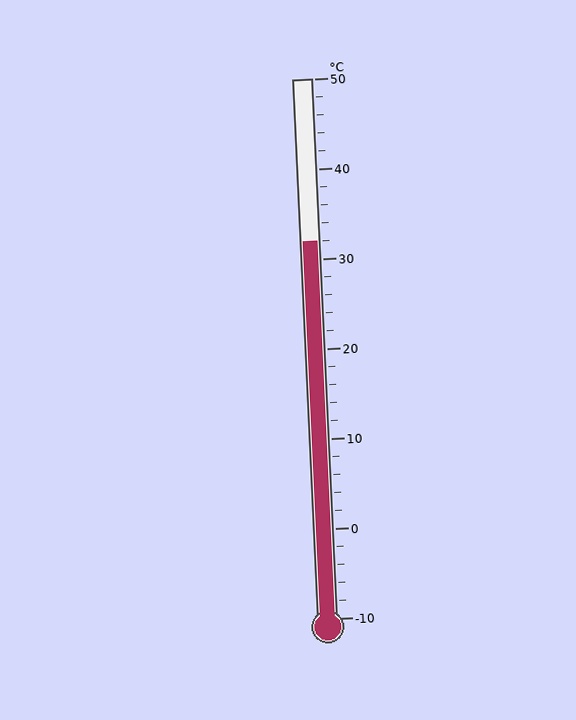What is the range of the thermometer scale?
The thermometer scale ranges from -10°C to 50°C.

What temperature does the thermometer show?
The thermometer shows approximately 32°C.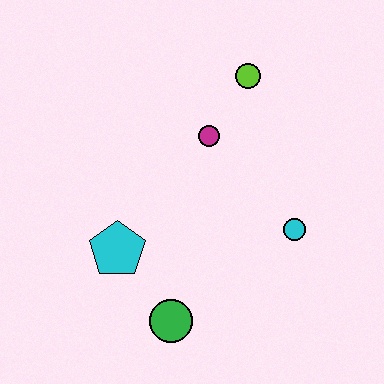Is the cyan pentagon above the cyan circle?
No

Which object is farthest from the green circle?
The lime circle is farthest from the green circle.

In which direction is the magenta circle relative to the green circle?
The magenta circle is above the green circle.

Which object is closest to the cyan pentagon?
The green circle is closest to the cyan pentagon.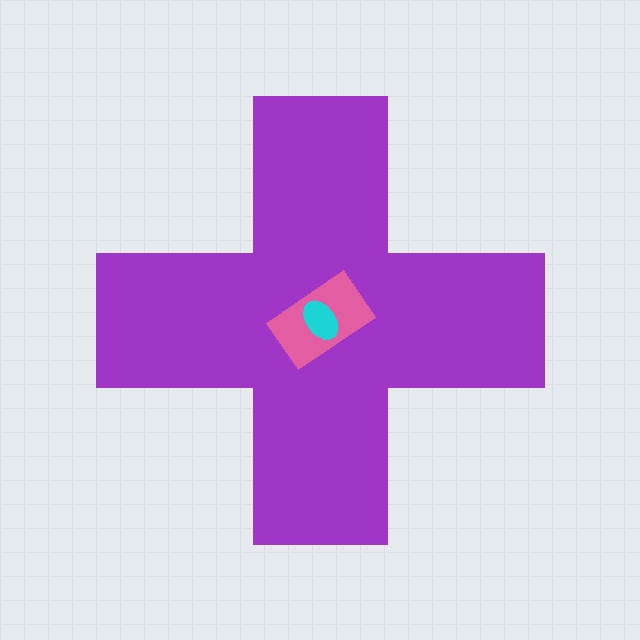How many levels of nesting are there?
3.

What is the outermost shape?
The purple cross.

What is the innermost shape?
The cyan ellipse.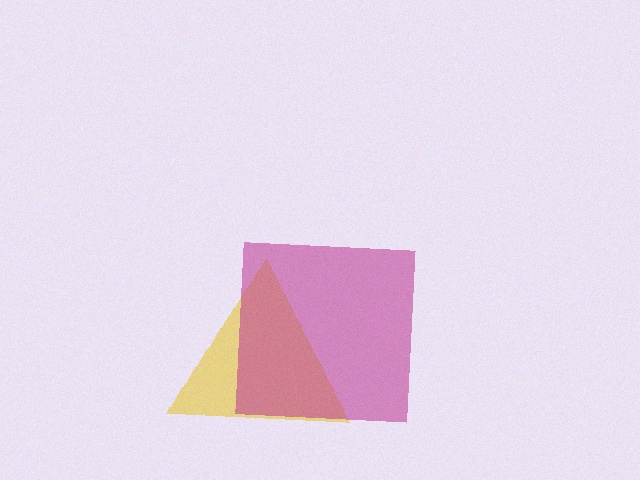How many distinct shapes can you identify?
There are 2 distinct shapes: a yellow triangle, a magenta square.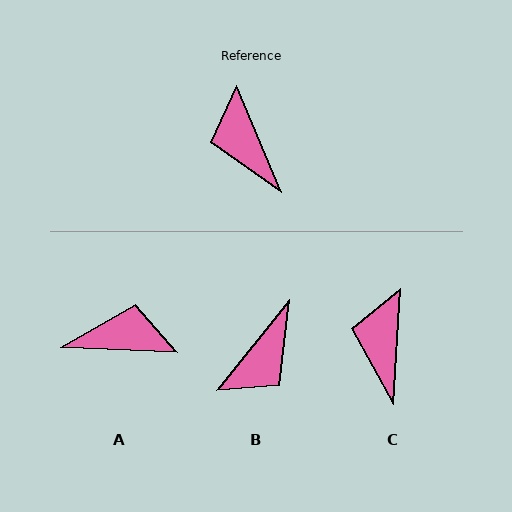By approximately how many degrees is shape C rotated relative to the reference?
Approximately 26 degrees clockwise.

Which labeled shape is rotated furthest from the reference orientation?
B, about 119 degrees away.